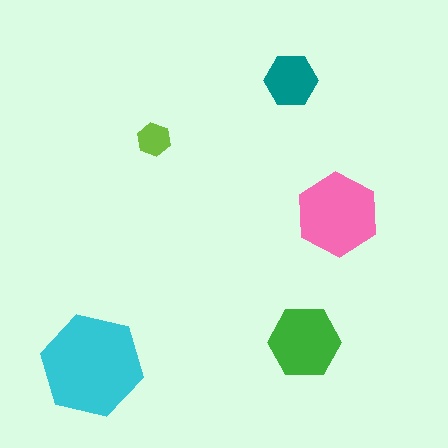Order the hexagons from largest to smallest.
the cyan one, the pink one, the green one, the teal one, the lime one.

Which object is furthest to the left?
The cyan hexagon is leftmost.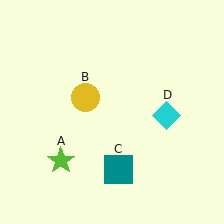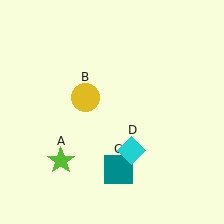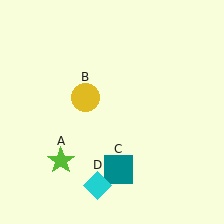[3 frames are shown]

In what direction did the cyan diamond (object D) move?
The cyan diamond (object D) moved down and to the left.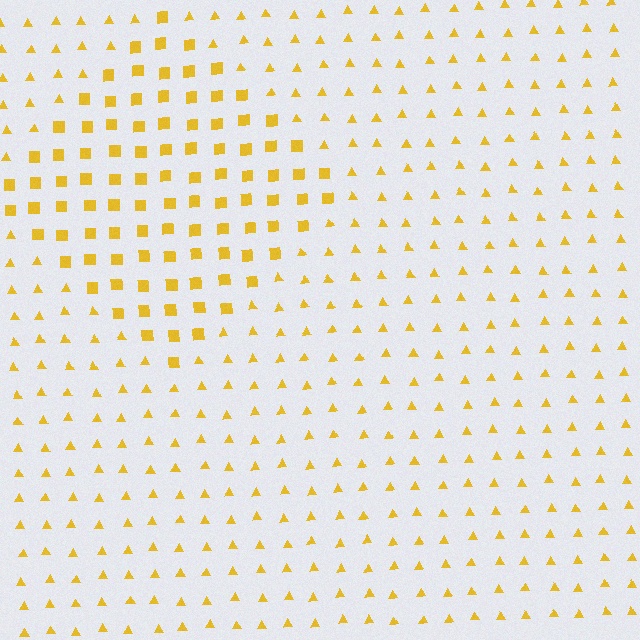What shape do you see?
I see a diamond.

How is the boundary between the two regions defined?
The boundary is defined by a change in element shape: squares inside vs. triangles outside. All elements share the same color and spacing.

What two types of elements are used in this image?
The image uses squares inside the diamond region and triangles outside it.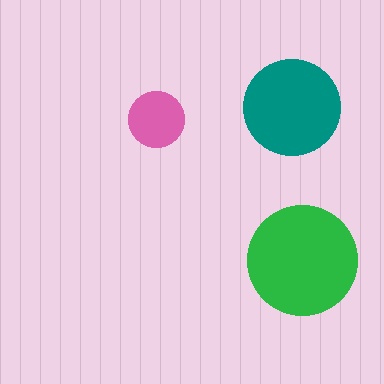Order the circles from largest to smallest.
the green one, the teal one, the pink one.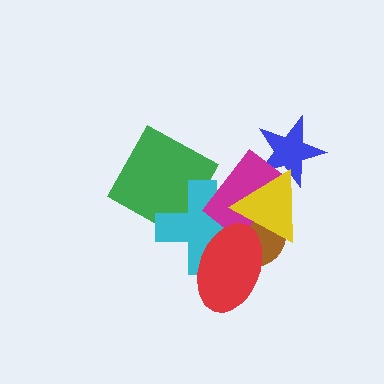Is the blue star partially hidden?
Yes, it is partially covered by another shape.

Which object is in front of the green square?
The cyan cross is in front of the green square.